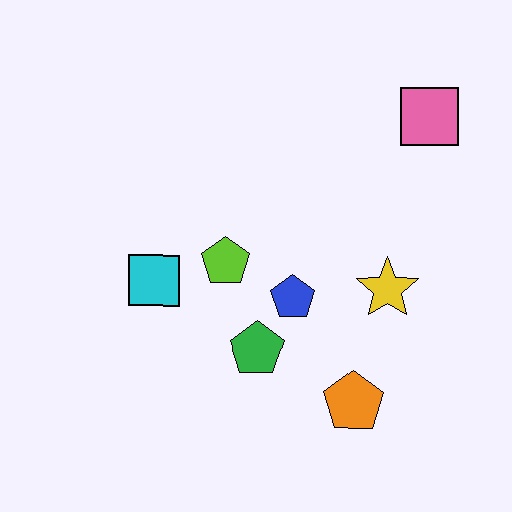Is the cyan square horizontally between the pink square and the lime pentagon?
No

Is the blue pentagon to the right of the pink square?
No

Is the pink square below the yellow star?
No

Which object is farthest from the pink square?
The cyan square is farthest from the pink square.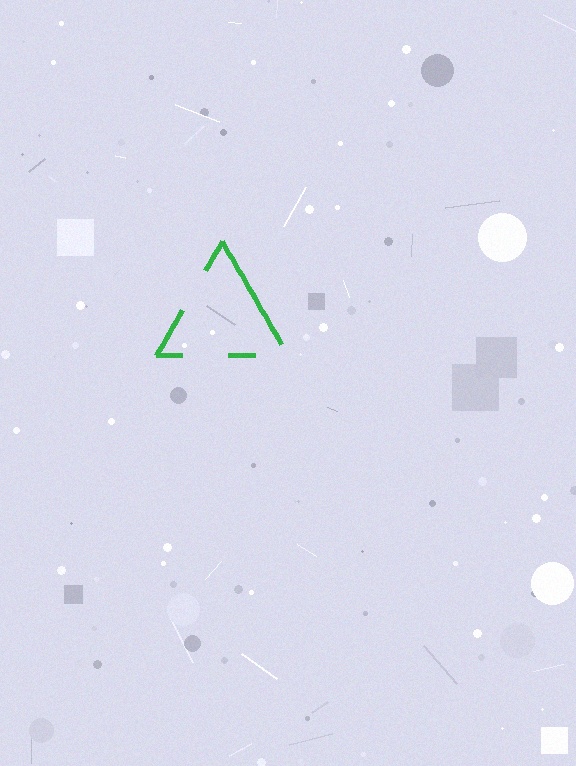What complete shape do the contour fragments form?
The contour fragments form a triangle.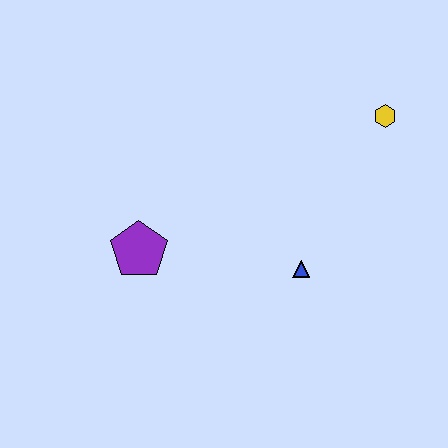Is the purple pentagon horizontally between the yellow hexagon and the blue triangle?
No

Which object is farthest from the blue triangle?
The yellow hexagon is farthest from the blue triangle.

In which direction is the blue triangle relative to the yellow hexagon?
The blue triangle is below the yellow hexagon.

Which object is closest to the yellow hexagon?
The blue triangle is closest to the yellow hexagon.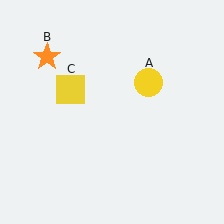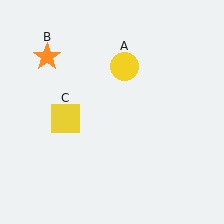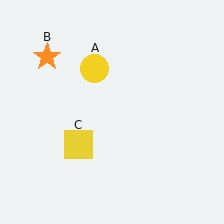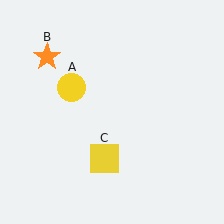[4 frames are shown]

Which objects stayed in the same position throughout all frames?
Orange star (object B) remained stationary.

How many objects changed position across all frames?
2 objects changed position: yellow circle (object A), yellow square (object C).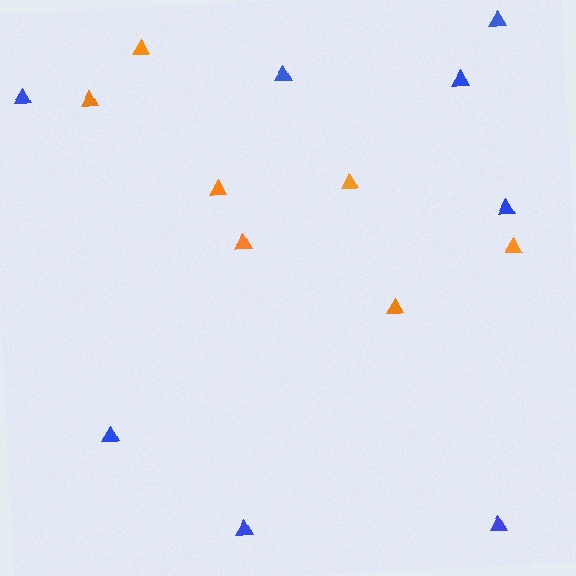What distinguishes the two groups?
There are 2 groups: one group of orange triangles (7) and one group of blue triangles (8).